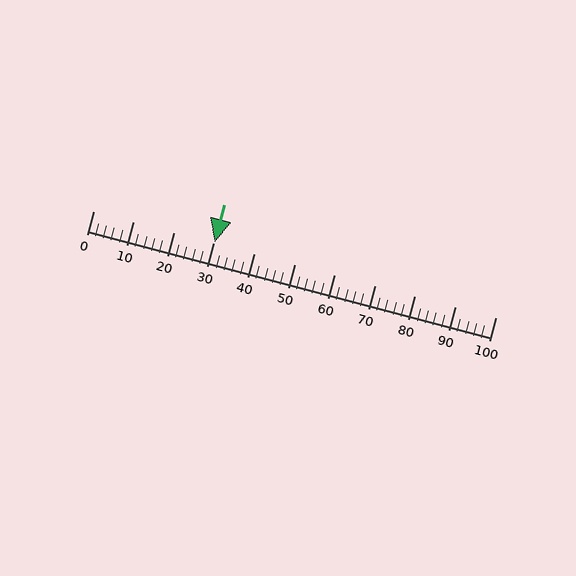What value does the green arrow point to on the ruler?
The green arrow points to approximately 30.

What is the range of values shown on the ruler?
The ruler shows values from 0 to 100.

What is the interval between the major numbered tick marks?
The major tick marks are spaced 10 units apart.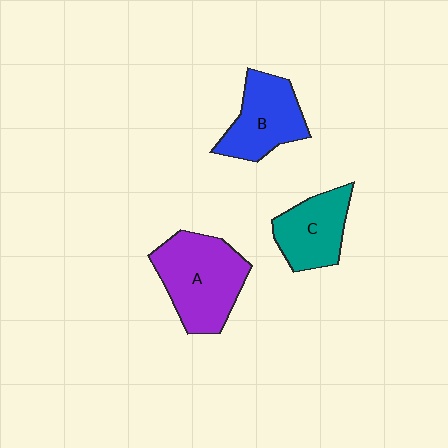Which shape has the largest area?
Shape A (purple).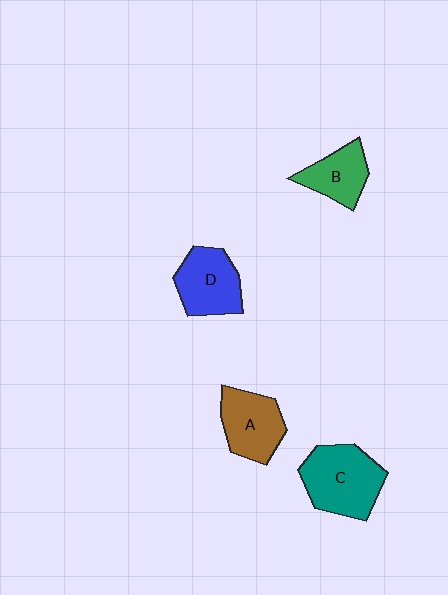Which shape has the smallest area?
Shape B (green).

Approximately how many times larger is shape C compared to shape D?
Approximately 1.3 times.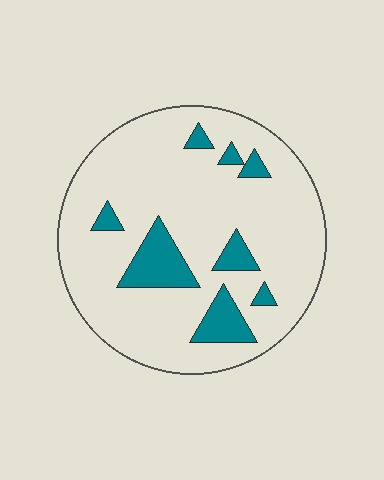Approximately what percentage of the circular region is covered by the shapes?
Approximately 15%.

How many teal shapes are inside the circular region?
8.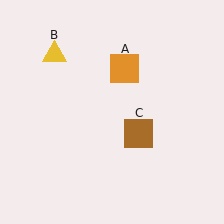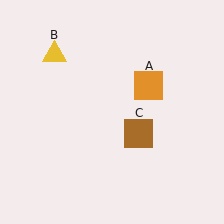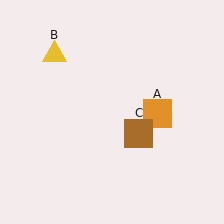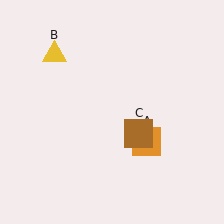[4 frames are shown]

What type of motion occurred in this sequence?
The orange square (object A) rotated clockwise around the center of the scene.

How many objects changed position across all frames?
1 object changed position: orange square (object A).